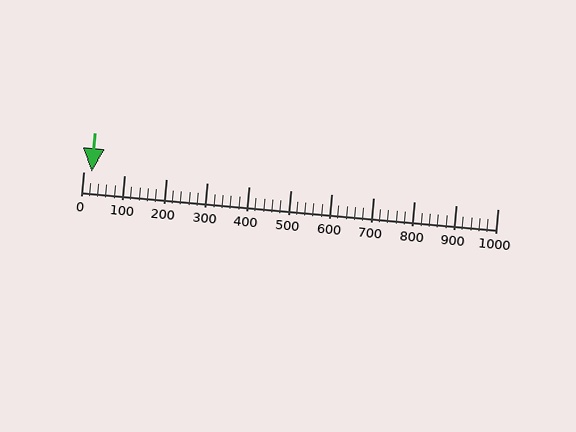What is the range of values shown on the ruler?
The ruler shows values from 0 to 1000.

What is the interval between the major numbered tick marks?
The major tick marks are spaced 100 units apart.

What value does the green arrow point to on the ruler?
The green arrow points to approximately 20.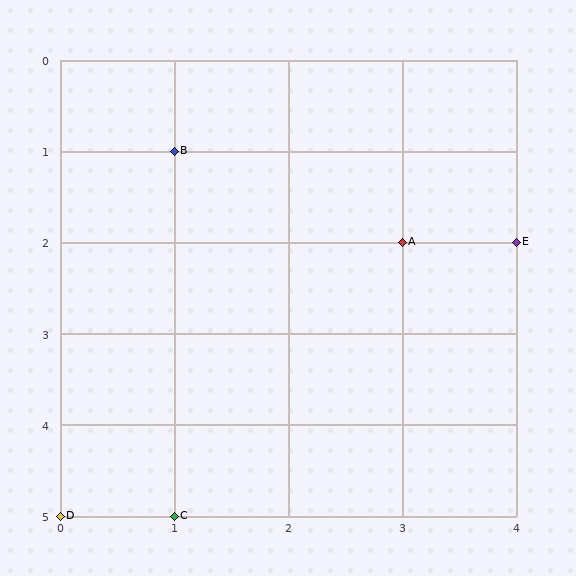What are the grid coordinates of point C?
Point C is at grid coordinates (1, 5).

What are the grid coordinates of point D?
Point D is at grid coordinates (0, 5).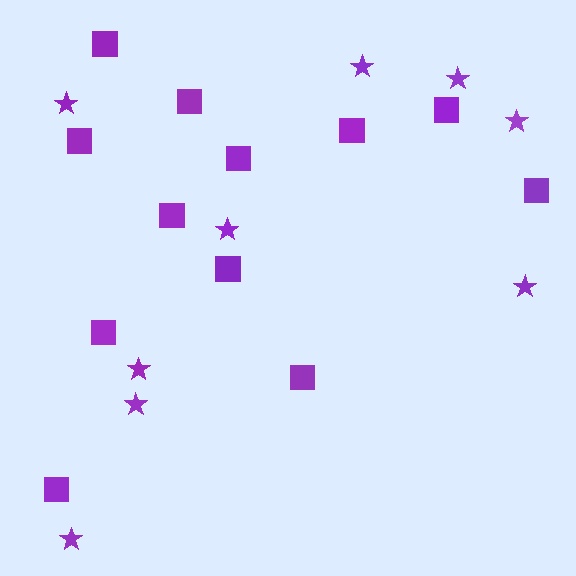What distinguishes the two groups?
There are 2 groups: one group of stars (9) and one group of squares (12).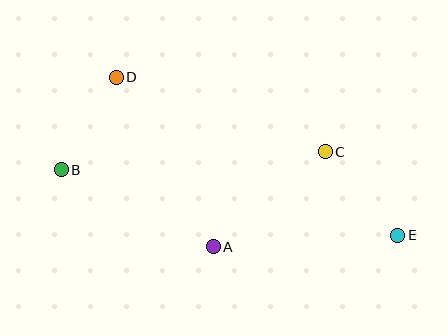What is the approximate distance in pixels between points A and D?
The distance between A and D is approximately 195 pixels.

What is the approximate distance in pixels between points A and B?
The distance between A and B is approximately 170 pixels.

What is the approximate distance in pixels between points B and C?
The distance between B and C is approximately 265 pixels.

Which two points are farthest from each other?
Points B and E are farthest from each other.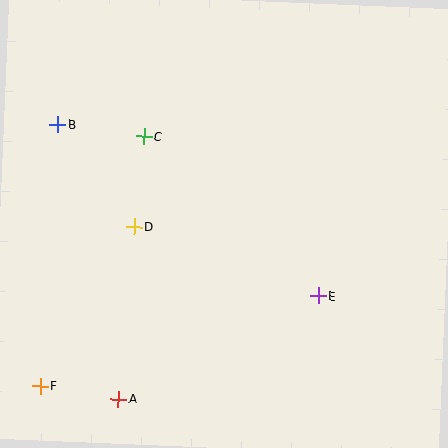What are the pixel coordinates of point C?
Point C is at (144, 136).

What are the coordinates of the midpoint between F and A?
The midpoint between F and A is at (79, 392).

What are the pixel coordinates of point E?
Point E is at (318, 296).